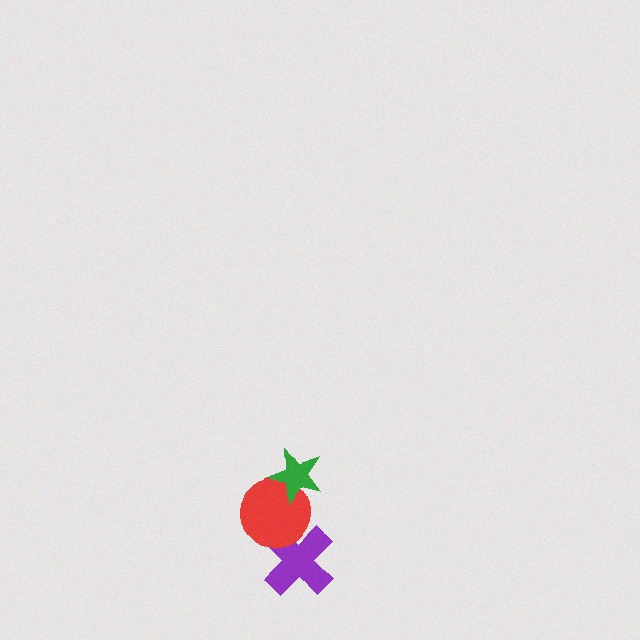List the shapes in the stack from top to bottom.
From top to bottom: the green star, the red circle, the purple cross.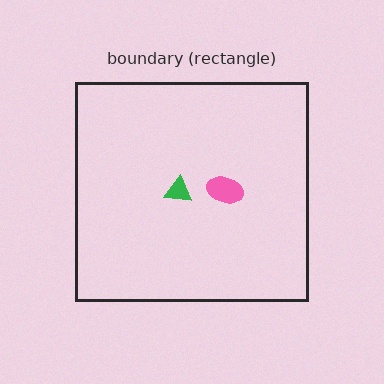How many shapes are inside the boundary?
2 inside, 0 outside.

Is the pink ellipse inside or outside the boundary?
Inside.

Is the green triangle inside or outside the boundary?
Inside.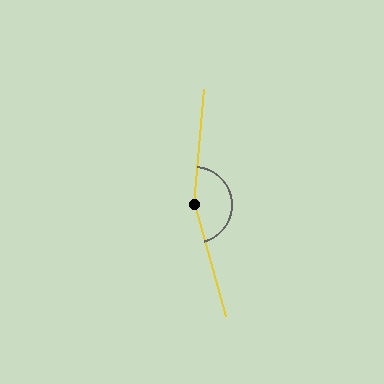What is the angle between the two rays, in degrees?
Approximately 159 degrees.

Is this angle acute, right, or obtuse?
It is obtuse.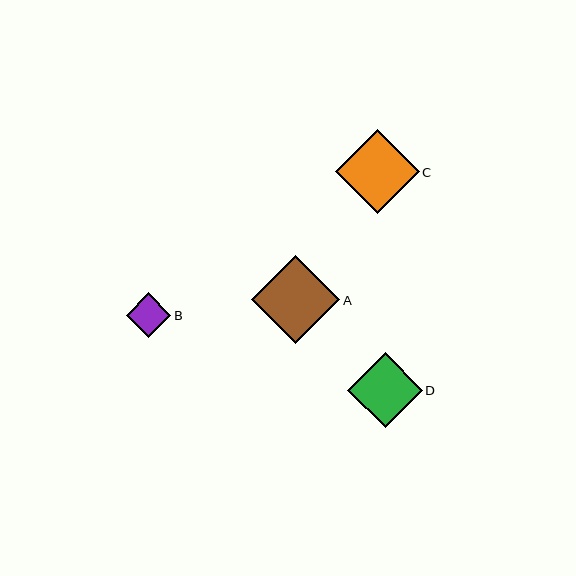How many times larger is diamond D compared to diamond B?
Diamond D is approximately 1.7 times the size of diamond B.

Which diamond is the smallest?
Diamond B is the smallest with a size of approximately 45 pixels.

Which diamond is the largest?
Diamond A is the largest with a size of approximately 89 pixels.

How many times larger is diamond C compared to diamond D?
Diamond C is approximately 1.1 times the size of diamond D.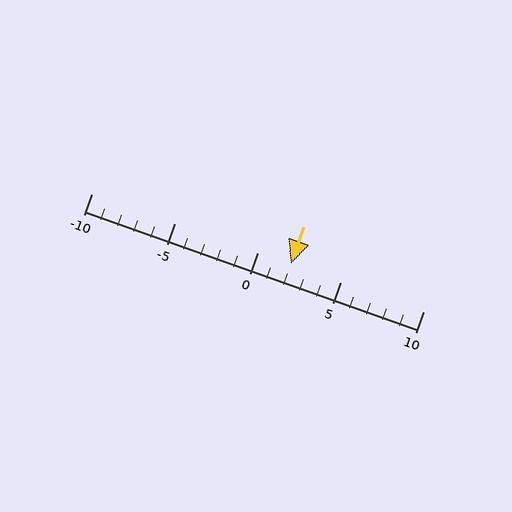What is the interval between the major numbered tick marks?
The major tick marks are spaced 5 units apart.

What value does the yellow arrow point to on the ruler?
The yellow arrow points to approximately 2.